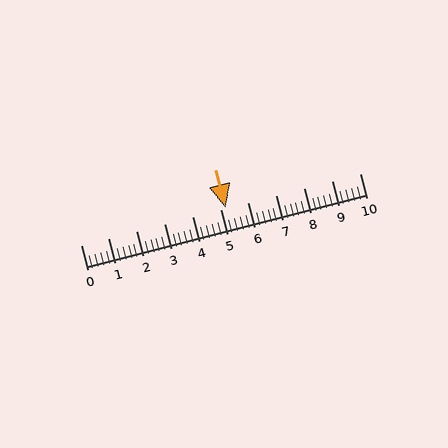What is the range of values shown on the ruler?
The ruler shows values from 0 to 10.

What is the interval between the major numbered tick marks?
The major tick marks are spaced 1 units apart.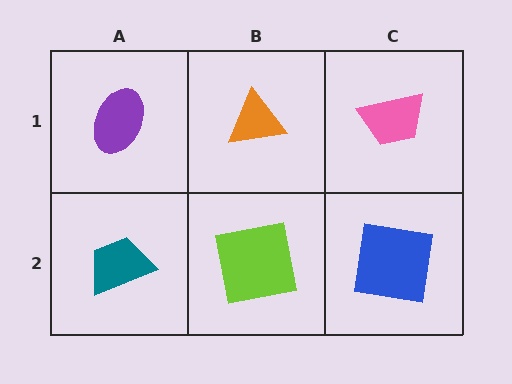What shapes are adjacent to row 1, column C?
A blue square (row 2, column C), an orange triangle (row 1, column B).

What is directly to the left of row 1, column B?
A purple ellipse.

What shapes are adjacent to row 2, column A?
A purple ellipse (row 1, column A), a lime square (row 2, column B).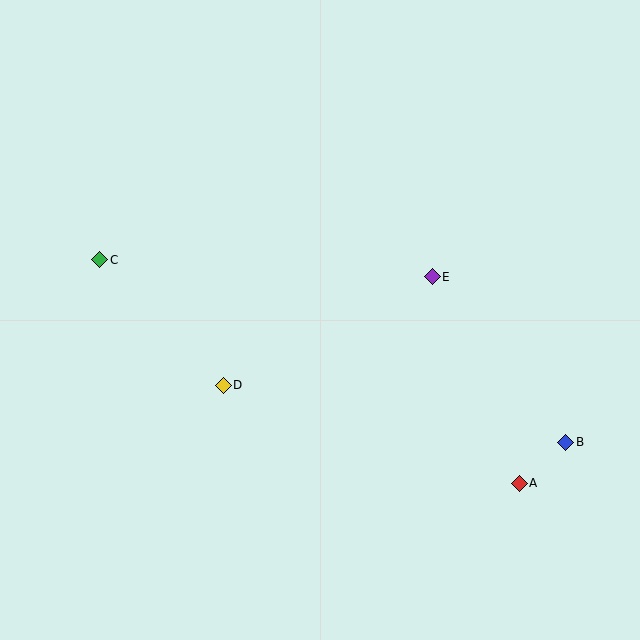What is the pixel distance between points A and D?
The distance between A and D is 312 pixels.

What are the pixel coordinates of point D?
Point D is at (223, 385).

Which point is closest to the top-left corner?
Point C is closest to the top-left corner.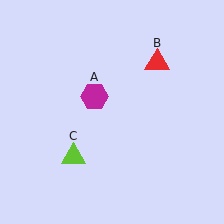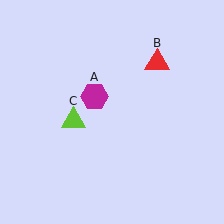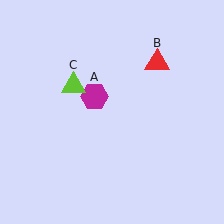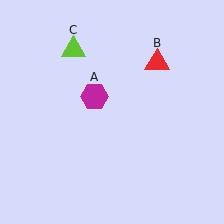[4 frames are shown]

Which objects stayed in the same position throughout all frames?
Magenta hexagon (object A) and red triangle (object B) remained stationary.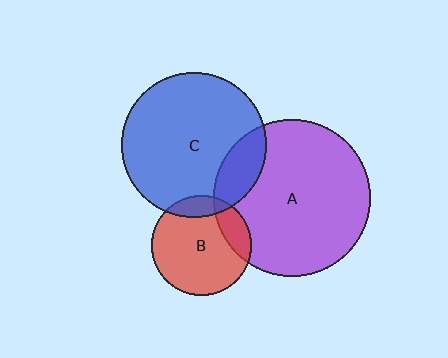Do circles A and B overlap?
Yes.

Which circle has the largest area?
Circle A (purple).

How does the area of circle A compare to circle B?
Approximately 2.5 times.